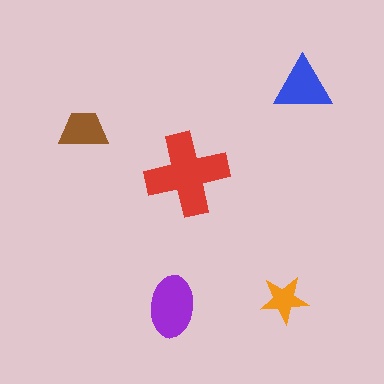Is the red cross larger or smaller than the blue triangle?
Larger.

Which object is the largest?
The red cross.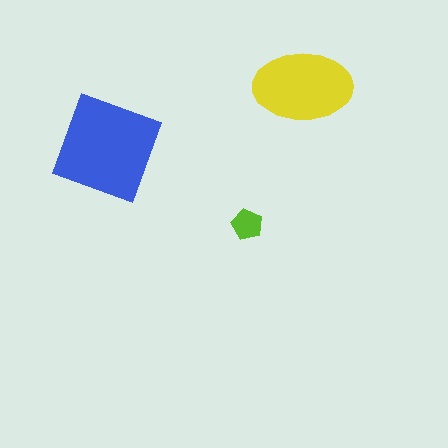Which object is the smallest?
The lime pentagon.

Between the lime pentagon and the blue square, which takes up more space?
The blue square.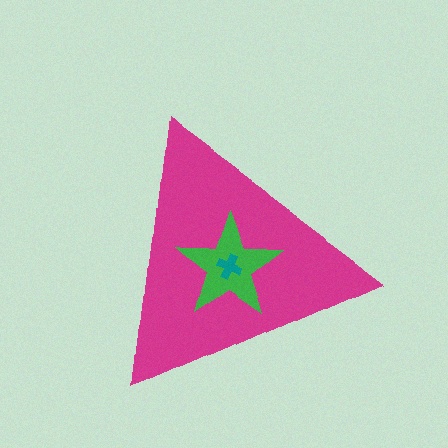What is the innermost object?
The teal cross.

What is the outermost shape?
The magenta triangle.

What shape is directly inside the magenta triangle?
The green star.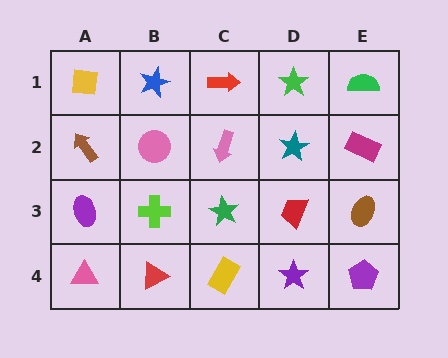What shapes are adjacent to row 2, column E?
A green semicircle (row 1, column E), a brown ellipse (row 3, column E), a teal star (row 2, column D).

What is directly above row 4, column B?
A lime cross.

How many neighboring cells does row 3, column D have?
4.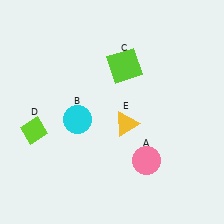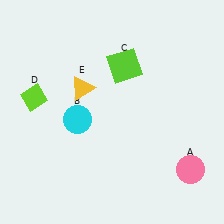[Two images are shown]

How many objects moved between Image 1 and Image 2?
3 objects moved between the two images.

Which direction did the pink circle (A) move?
The pink circle (A) moved right.